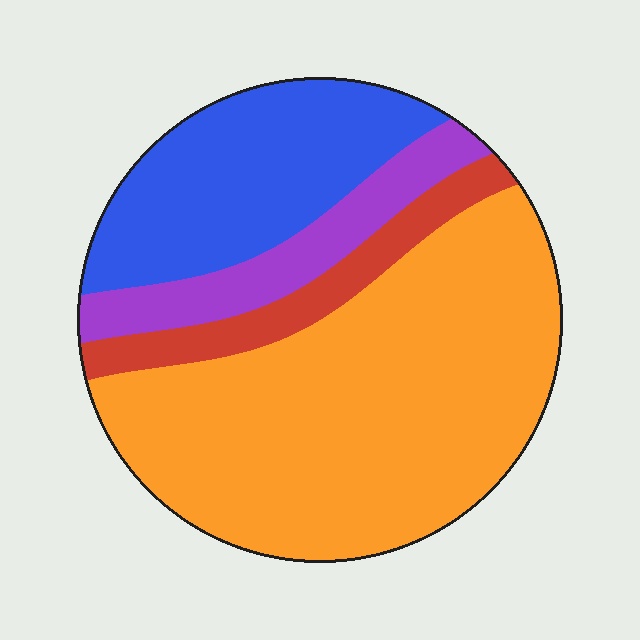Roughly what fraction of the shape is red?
Red takes up about one tenth (1/10) of the shape.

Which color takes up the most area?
Orange, at roughly 55%.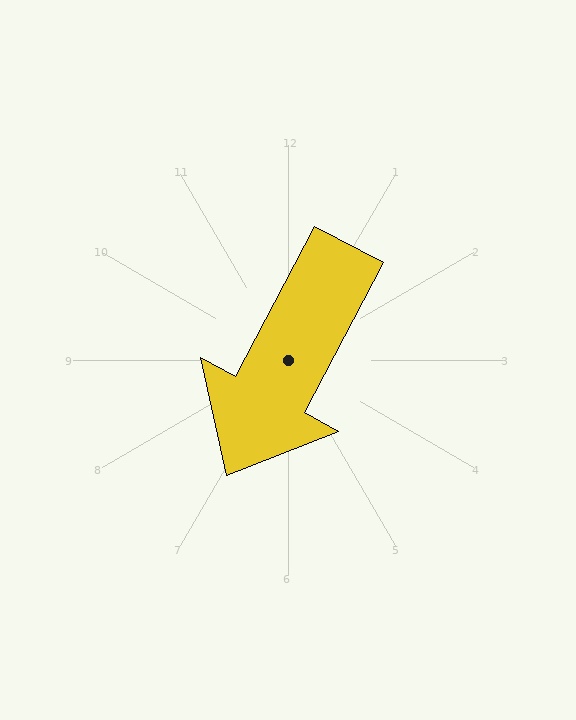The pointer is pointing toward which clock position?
Roughly 7 o'clock.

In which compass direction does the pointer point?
Southwest.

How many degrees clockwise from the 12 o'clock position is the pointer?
Approximately 208 degrees.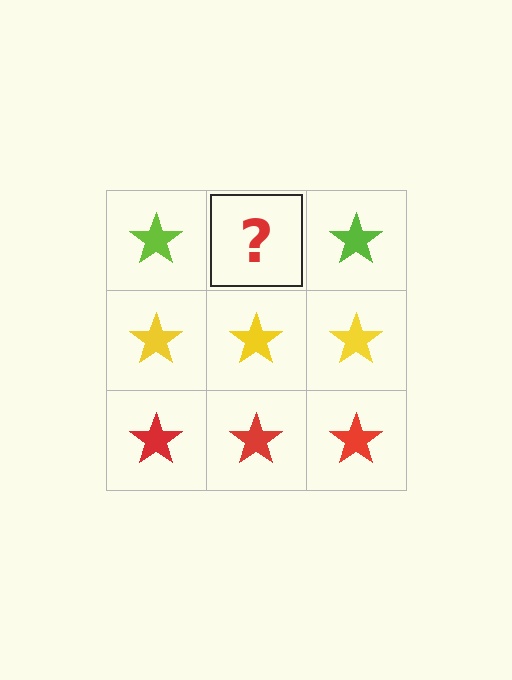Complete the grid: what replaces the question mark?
The question mark should be replaced with a lime star.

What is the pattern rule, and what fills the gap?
The rule is that each row has a consistent color. The gap should be filled with a lime star.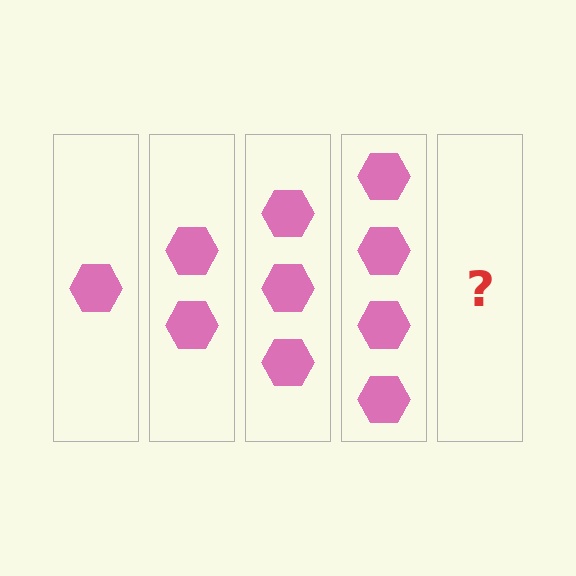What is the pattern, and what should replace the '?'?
The pattern is that each step adds one more hexagon. The '?' should be 5 hexagons.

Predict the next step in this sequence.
The next step is 5 hexagons.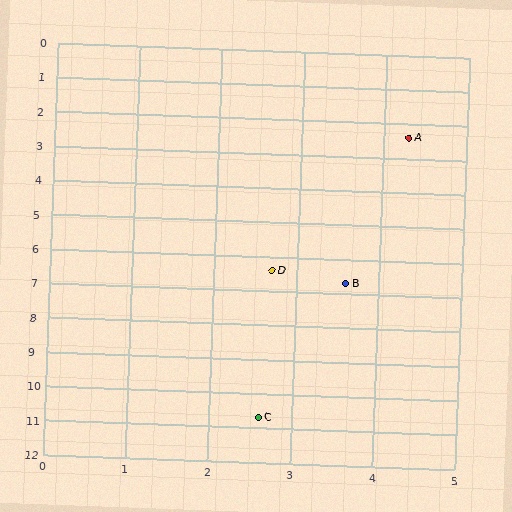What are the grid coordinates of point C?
Point C is at approximately (2.6, 10.7).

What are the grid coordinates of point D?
Point D is at approximately (2.7, 6.4).